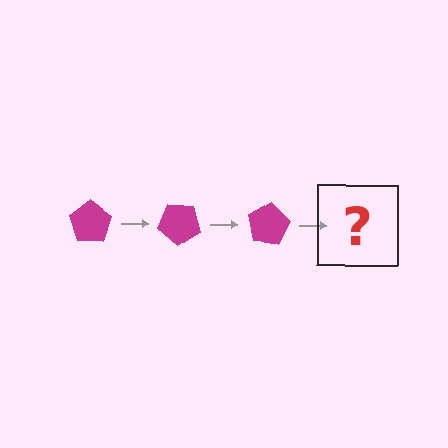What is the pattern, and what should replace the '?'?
The pattern is that the pentagon rotates 40 degrees each step. The '?' should be a magenta pentagon rotated 120 degrees.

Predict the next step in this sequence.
The next step is a magenta pentagon rotated 120 degrees.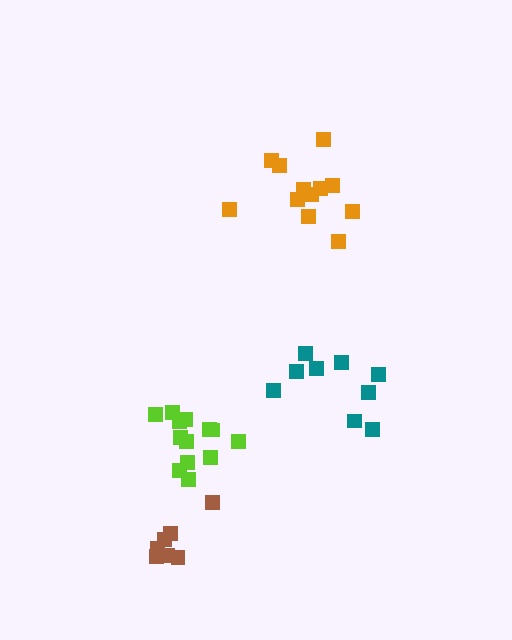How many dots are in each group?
Group 1: 13 dots, Group 2: 7 dots, Group 3: 12 dots, Group 4: 9 dots (41 total).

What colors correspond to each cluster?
The clusters are colored: lime, brown, orange, teal.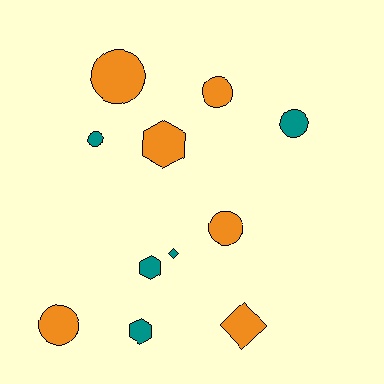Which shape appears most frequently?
Circle, with 6 objects.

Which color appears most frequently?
Orange, with 6 objects.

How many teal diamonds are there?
There is 1 teal diamond.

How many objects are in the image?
There are 11 objects.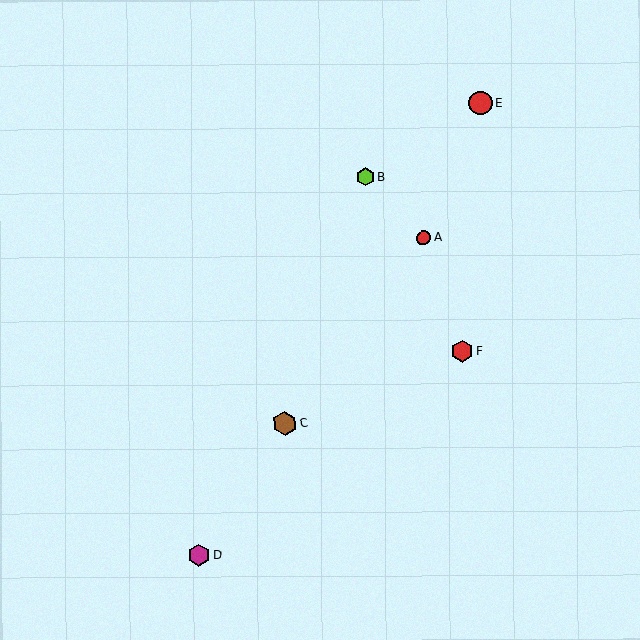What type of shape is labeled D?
Shape D is a magenta hexagon.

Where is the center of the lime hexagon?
The center of the lime hexagon is at (366, 176).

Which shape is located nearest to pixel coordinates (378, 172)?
The lime hexagon (labeled B) at (366, 176) is nearest to that location.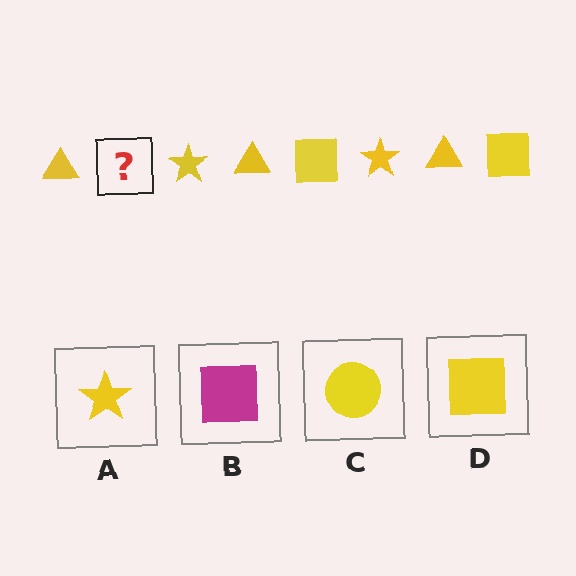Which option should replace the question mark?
Option D.